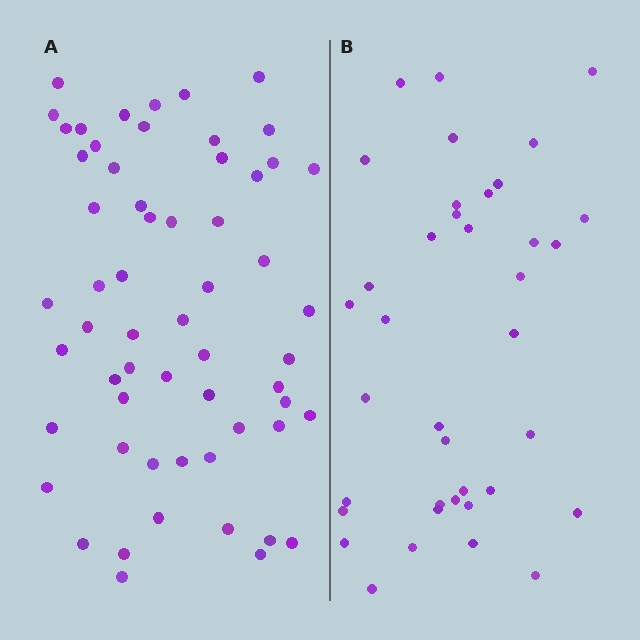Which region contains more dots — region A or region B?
Region A (the left region) has more dots.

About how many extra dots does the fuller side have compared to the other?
Region A has approximately 20 more dots than region B.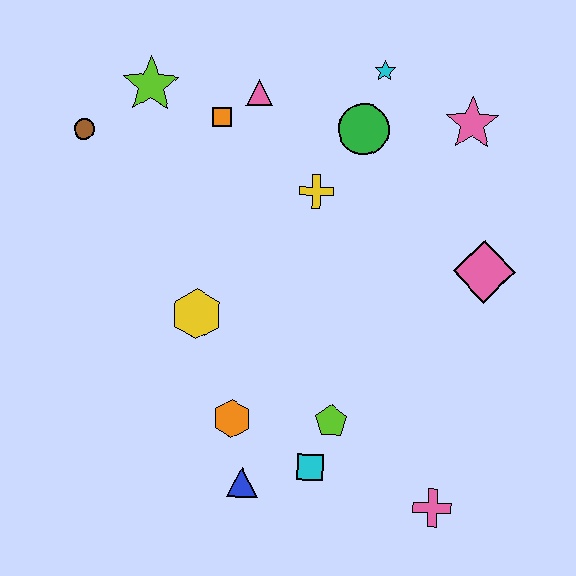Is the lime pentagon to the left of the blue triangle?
No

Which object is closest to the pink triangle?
The orange square is closest to the pink triangle.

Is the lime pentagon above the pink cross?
Yes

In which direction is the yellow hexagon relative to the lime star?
The yellow hexagon is below the lime star.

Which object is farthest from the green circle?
The pink cross is farthest from the green circle.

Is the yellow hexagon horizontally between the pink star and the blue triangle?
No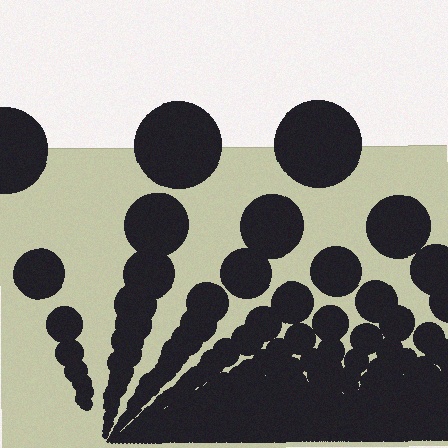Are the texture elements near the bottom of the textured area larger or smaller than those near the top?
Smaller. The gradient is inverted — elements near the bottom are smaller and denser.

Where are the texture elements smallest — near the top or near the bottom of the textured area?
Near the bottom.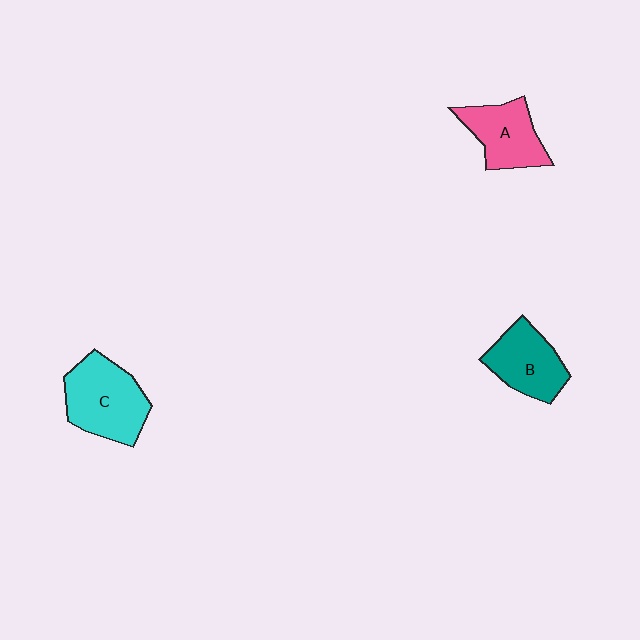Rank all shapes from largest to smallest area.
From largest to smallest: C (cyan), B (teal), A (pink).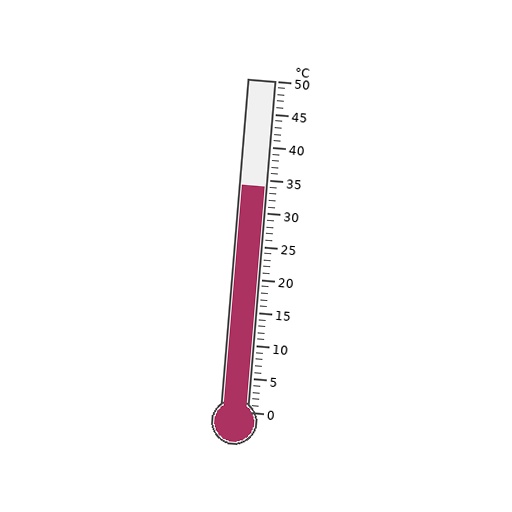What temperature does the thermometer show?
The thermometer shows approximately 34°C.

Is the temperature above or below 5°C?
The temperature is above 5°C.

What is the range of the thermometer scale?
The thermometer scale ranges from 0°C to 50°C.